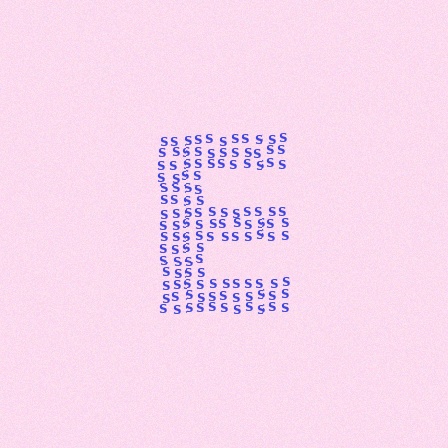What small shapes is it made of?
It is made of small letter S's.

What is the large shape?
The large shape is the letter E.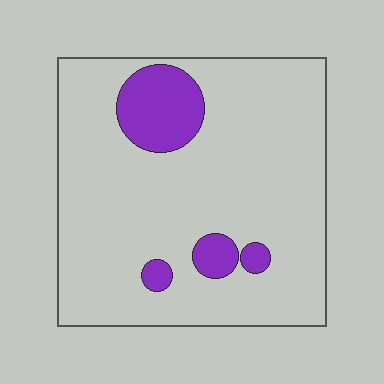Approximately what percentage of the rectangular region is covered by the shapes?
Approximately 15%.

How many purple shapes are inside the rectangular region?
4.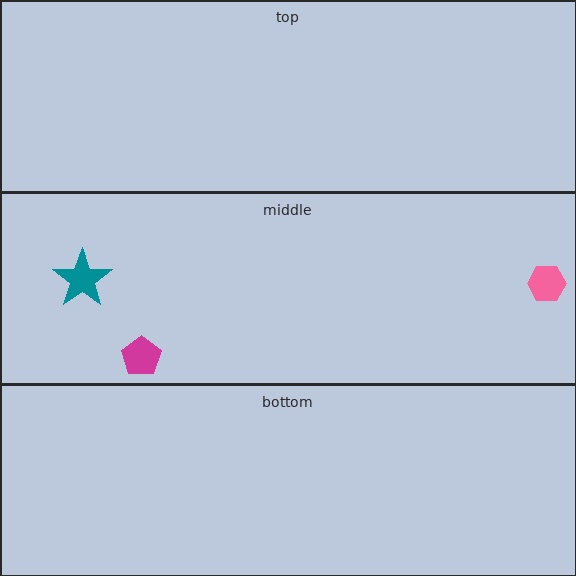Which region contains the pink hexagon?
The middle region.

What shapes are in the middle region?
The teal star, the magenta pentagon, the pink hexagon.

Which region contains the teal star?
The middle region.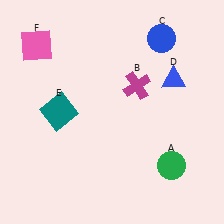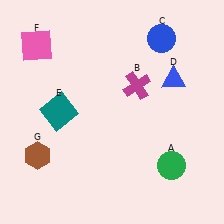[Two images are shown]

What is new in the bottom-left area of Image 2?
A brown hexagon (G) was added in the bottom-left area of Image 2.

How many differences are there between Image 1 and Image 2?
There is 1 difference between the two images.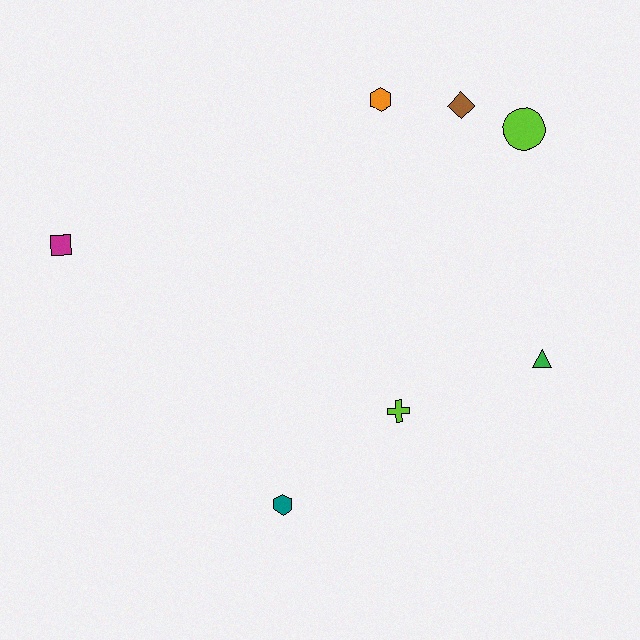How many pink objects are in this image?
There are no pink objects.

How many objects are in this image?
There are 7 objects.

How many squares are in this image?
There is 1 square.